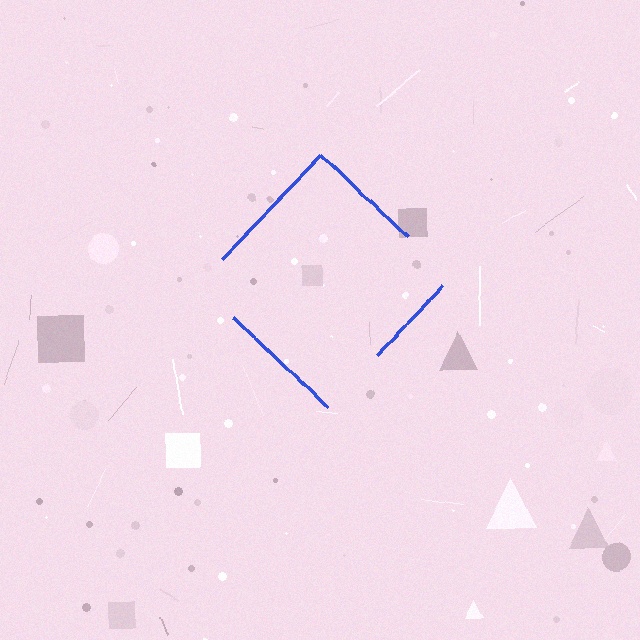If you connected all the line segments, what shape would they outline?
They would outline a diamond.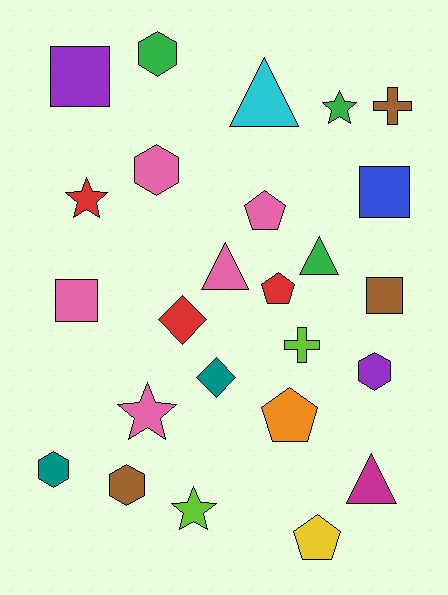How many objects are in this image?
There are 25 objects.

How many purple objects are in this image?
There are 2 purple objects.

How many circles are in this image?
There are no circles.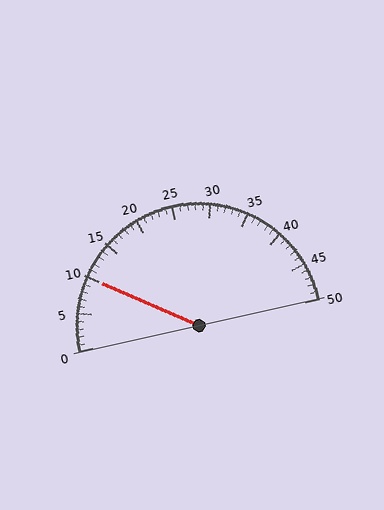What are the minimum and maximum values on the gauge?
The gauge ranges from 0 to 50.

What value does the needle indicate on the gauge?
The needle indicates approximately 10.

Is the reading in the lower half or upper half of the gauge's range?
The reading is in the lower half of the range (0 to 50).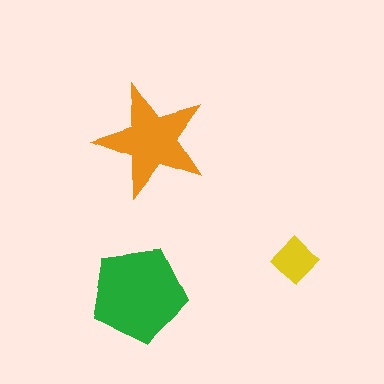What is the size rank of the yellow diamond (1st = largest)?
3rd.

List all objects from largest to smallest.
The green pentagon, the orange star, the yellow diamond.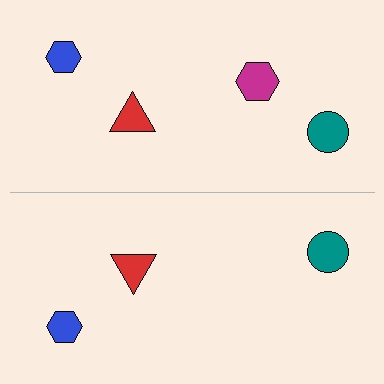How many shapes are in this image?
There are 7 shapes in this image.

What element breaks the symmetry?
A magenta hexagon is missing from the bottom side.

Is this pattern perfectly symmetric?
No, the pattern is not perfectly symmetric. A magenta hexagon is missing from the bottom side.